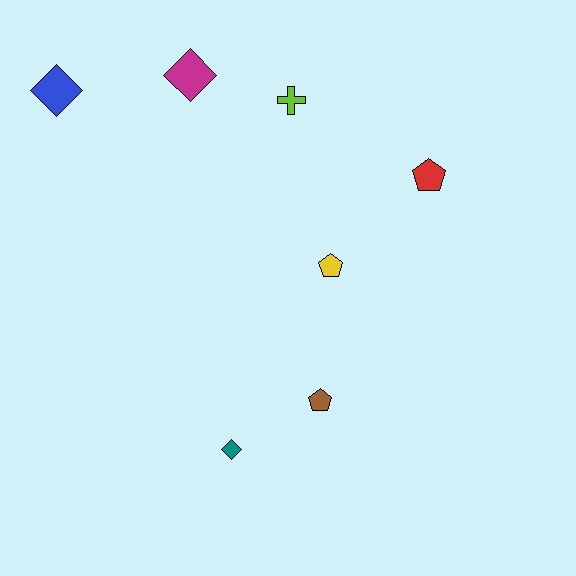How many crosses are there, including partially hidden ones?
There is 1 cross.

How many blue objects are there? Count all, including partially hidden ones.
There is 1 blue object.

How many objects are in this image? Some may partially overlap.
There are 7 objects.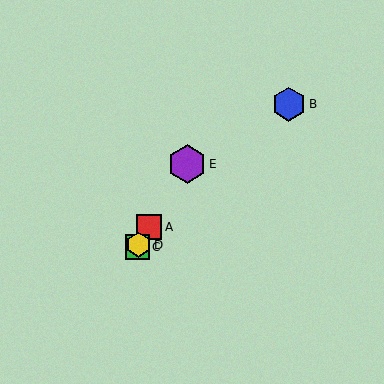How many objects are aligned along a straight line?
4 objects (A, C, D, E) are aligned along a straight line.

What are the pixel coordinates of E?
Object E is at (187, 164).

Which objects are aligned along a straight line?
Objects A, C, D, E are aligned along a straight line.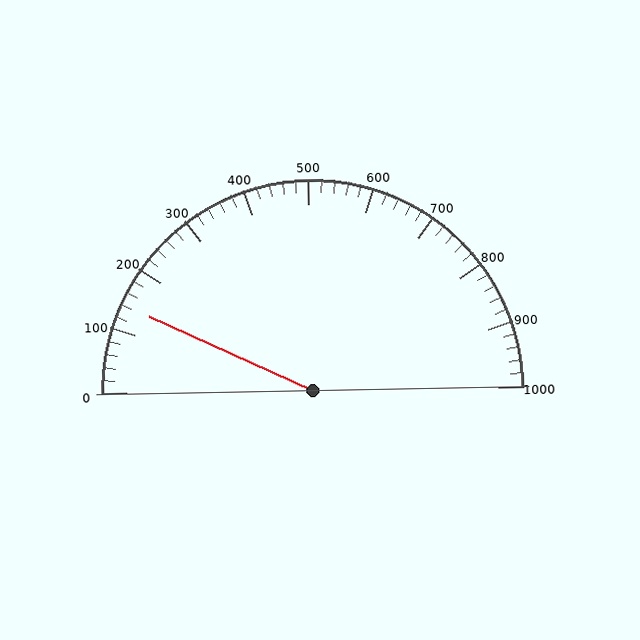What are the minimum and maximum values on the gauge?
The gauge ranges from 0 to 1000.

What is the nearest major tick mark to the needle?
The nearest major tick mark is 100.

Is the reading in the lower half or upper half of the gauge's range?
The reading is in the lower half of the range (0 to 1000).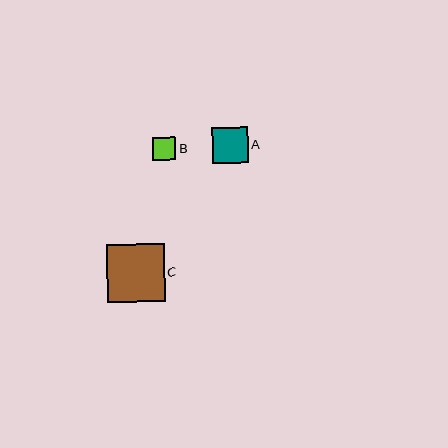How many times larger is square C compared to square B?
Square C is approximately 2.5 times the size of square B.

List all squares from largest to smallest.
From largest to smallest: C, A, B.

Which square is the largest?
Square C is the largest with a size of approximately 58 pixels.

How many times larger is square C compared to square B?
Square C is approximately 2.5 times the size of square B.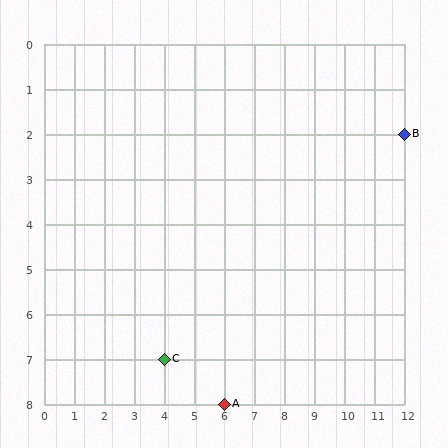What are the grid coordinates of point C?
Point C is at grid coordinates (4, 7).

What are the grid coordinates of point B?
Point B is at grid coordinates (12, 2).